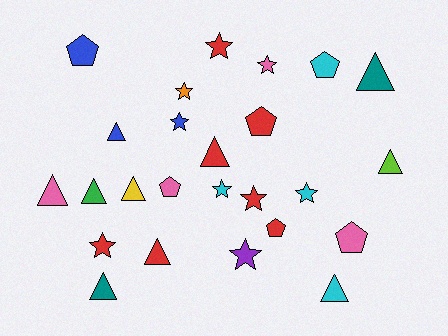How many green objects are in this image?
There is 1 green object.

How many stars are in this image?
There are 9 stars.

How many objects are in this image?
There are 25 objects.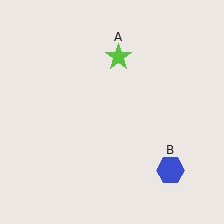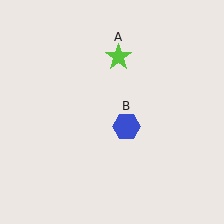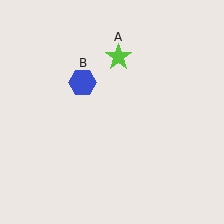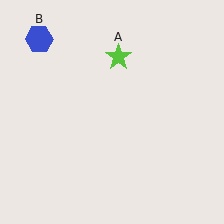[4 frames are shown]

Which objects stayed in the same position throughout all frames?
Lime star (object A) remained stationary.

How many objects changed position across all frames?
1 object changed position: blue hexagon (object B).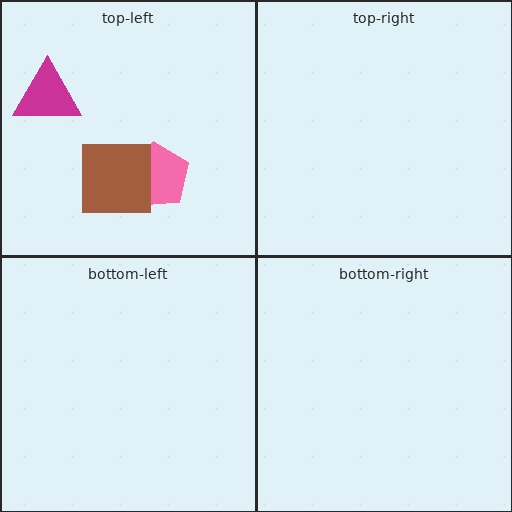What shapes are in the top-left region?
The pink pentagon, the magenta triangle, the brown square.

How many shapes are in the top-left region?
3.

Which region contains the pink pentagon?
The top-left region.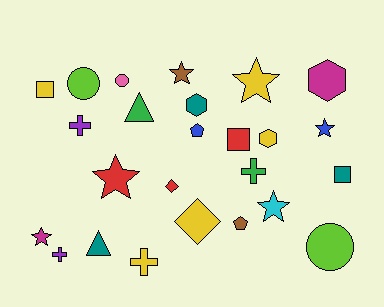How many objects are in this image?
There are 25 objects.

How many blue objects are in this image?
There are 2 blue objects.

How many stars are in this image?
There are 6 stars.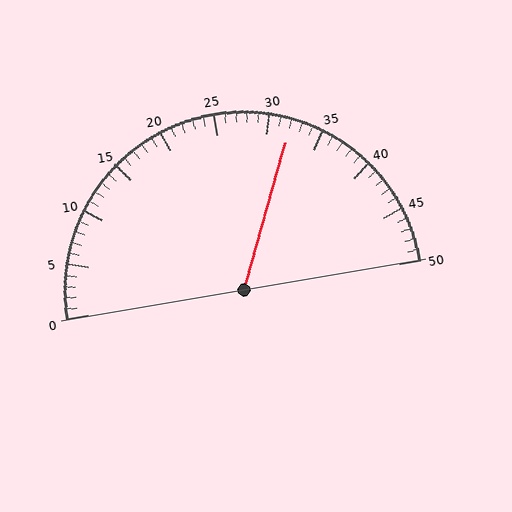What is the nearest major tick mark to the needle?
The nearest major tick mark is 30.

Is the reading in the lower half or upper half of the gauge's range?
The reading is in the upper half of the range (0 to 50).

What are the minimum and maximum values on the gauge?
The gauge ranges from 0 to 50.